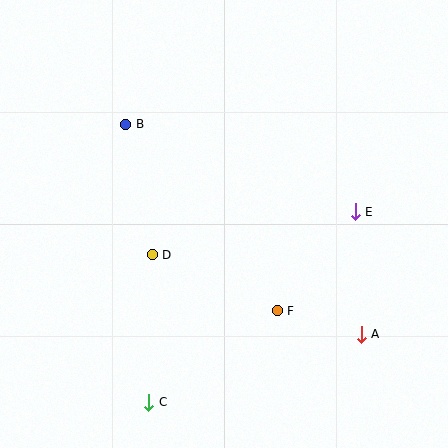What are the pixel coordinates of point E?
Point E is at (355, 212).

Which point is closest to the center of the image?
Point D at (152, 255) is closest to the center.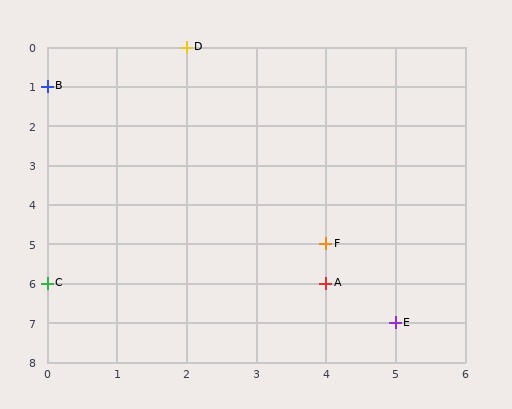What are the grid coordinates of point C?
Point C is at grid coordinates (0, 6).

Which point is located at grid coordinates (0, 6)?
Point C is at (0, 6).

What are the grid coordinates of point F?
Point F is at grid coordinates (4, 5).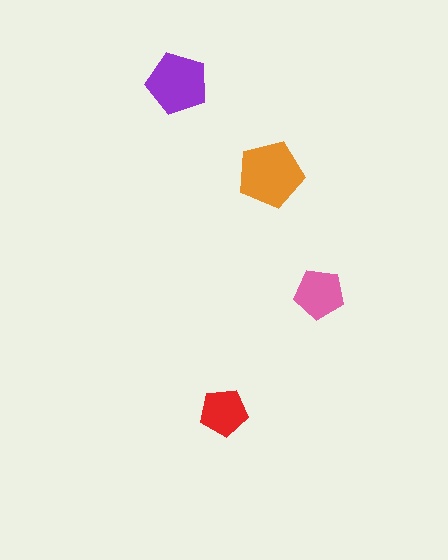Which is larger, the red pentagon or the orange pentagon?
The orange one.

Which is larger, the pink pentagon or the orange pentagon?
The orange one.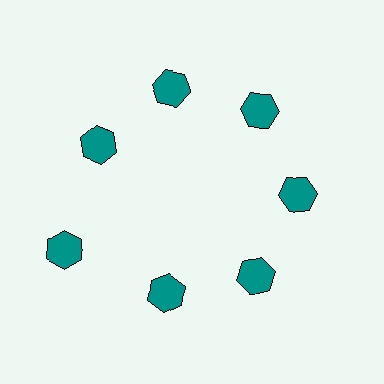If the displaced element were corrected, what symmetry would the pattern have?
It would have 7-fold rotational symmetry — the pattern would map onto itself every 51 degrees.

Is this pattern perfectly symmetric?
No. The 7 teal hexagons are arranged in a ring, but one element near the 8 o'clock position is pushed outward from the center, breaking the 7-fold rotational symmetry.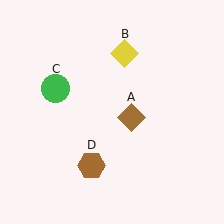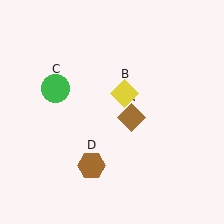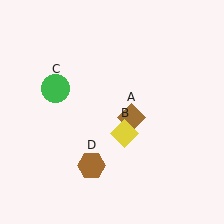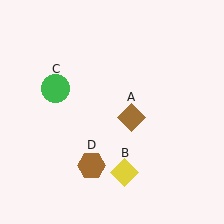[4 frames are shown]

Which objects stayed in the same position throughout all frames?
Brown diamond (object A) and green circle (object C) and brown hexagon (object D) remained stationary.